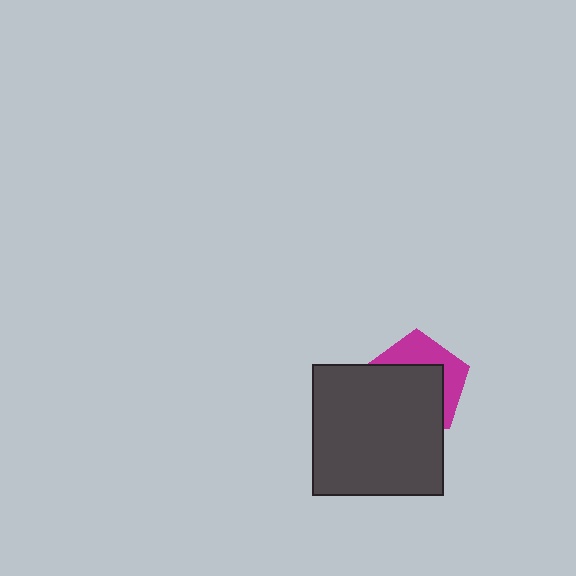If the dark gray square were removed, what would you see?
You would see the complete magenta pentagon.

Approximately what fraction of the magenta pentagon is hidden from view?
Roughly 62% of the magenta pentagon is hidden behind the dark gray square.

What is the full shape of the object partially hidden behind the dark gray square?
The partially hidden object is a magenta pentagon.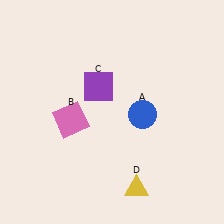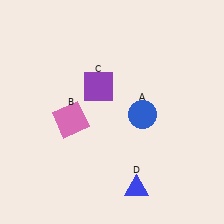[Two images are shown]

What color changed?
The triangle (D) changed from yellow in Image 1 to blue in Image 2.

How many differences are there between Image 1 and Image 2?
There is 1 difference between the two images.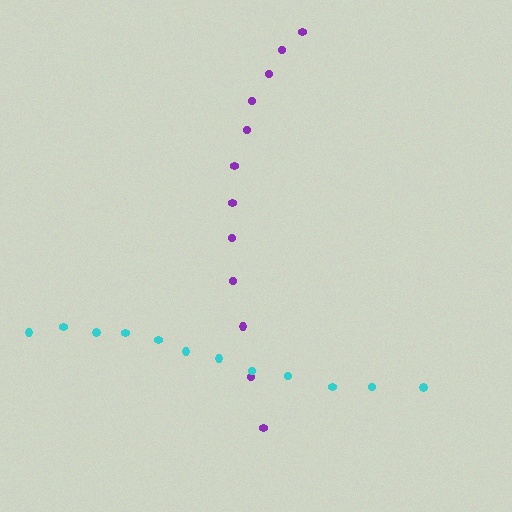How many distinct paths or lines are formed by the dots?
There are 2 distinct paths.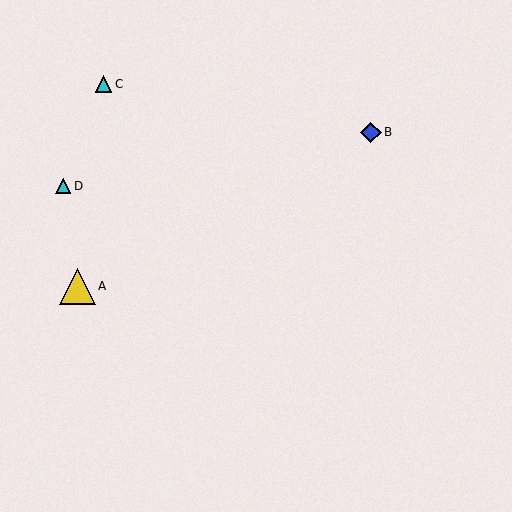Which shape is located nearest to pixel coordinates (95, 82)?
The cyan triangle (labeled C) at (103, 84) is nearest to that location.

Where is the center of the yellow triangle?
The center of the yellow triangle is at (78, 286).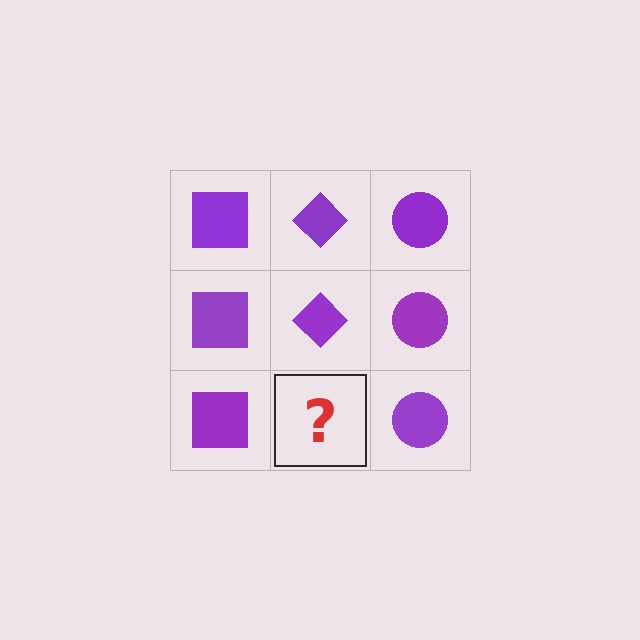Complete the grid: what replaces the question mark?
The question mark should be replaced with a purple diamond.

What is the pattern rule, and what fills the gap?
The rule is that each column has a consistent shape. The gap should be filled with a purple diamond.